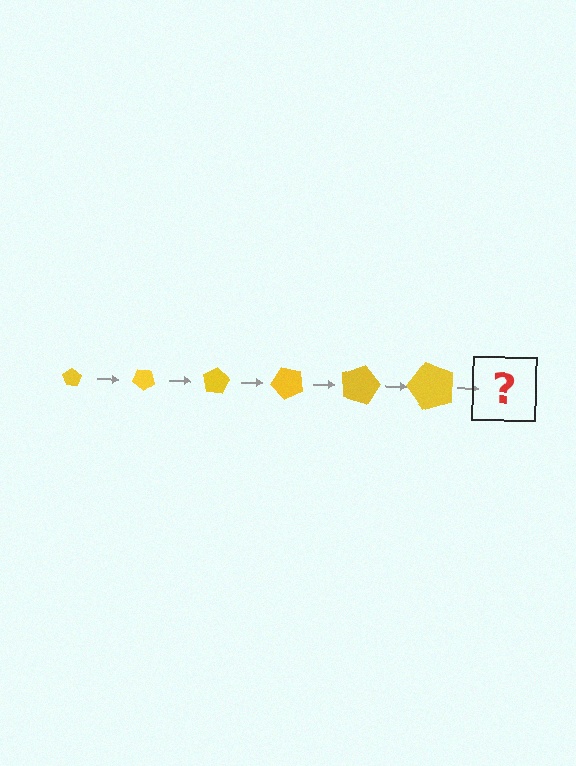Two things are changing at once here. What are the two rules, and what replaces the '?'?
The two rules are that the pentagon grows larger each step and it rotates 40 degrees each step. The '?' should be a pentagon, larger than the previous one and rotated 240 degrees from the start.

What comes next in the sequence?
The next element should be a pentagon, larger than the previous one and rotated 240 degrees from the start.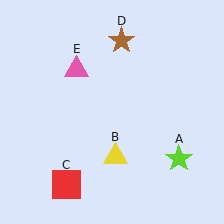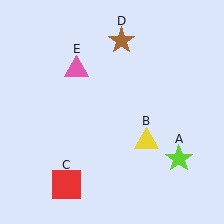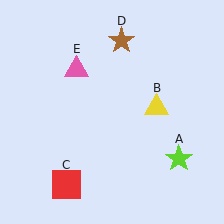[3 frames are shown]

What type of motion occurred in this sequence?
The yellow triangle (object B) rotated counterclockwise around the center of the scene.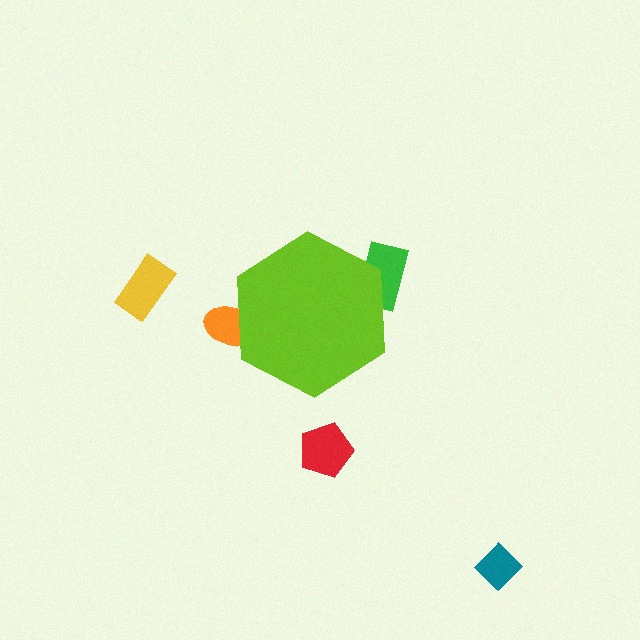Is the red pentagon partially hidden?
No, the red pentagon is fully visible.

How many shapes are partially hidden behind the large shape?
2 shapes are partially hidden.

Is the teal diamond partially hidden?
No, the teal diamond is fully visible.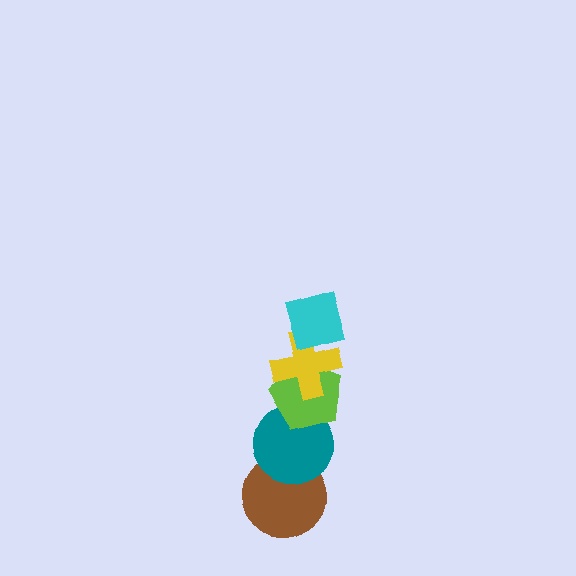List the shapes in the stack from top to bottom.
From top to bottom: the cyan diamond, the yellow cross, the lime pentagon, the teal circle, the brown circle.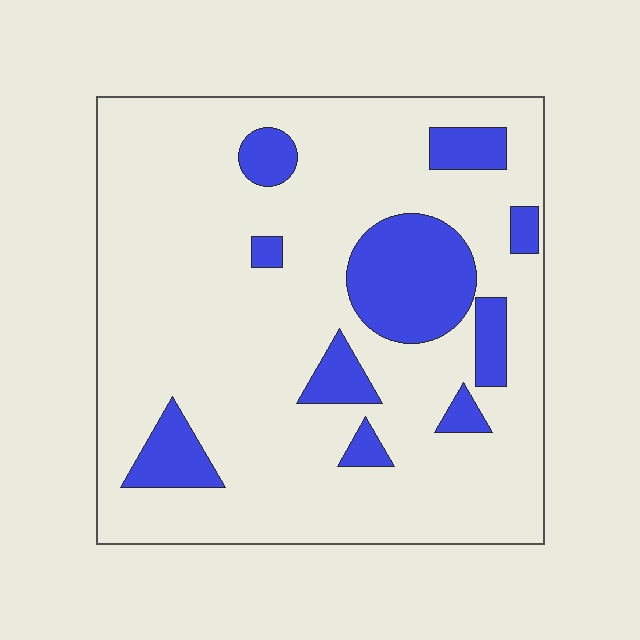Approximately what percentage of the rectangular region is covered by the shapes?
Approximately 20%.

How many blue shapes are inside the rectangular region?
10.